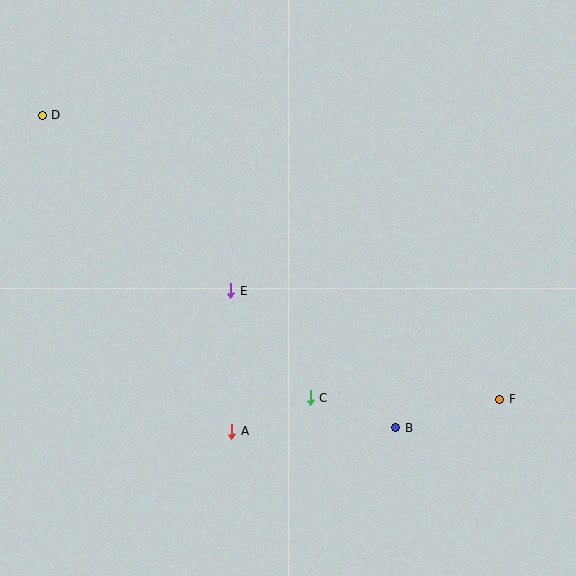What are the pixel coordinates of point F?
Point F is at (500, 399).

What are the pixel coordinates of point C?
Point C is at (310, 398).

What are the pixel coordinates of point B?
Point B is at (396, 428).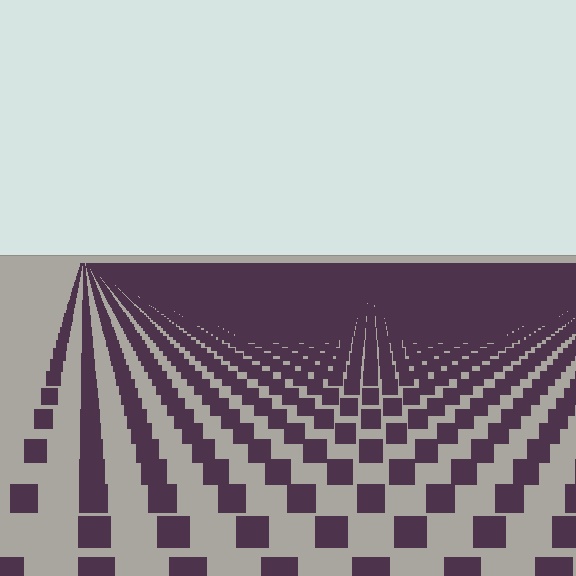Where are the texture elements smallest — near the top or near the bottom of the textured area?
Near the top.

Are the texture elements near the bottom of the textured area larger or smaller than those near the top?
Larger. Near the bottom, elements are closer to the viewer and appear at a bigger on-screen size.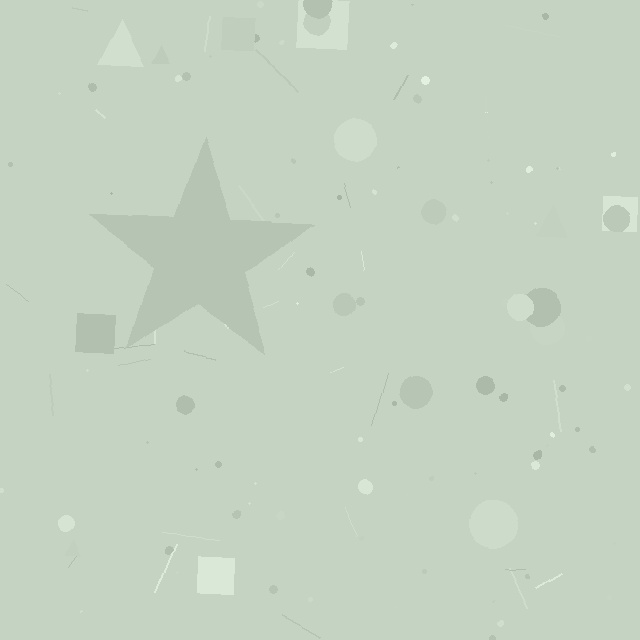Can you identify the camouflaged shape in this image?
The camouflaged shape is a star.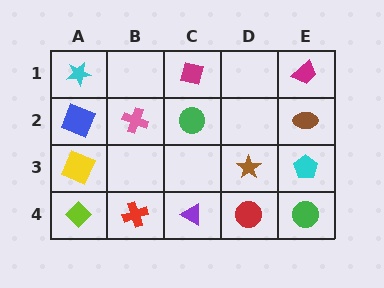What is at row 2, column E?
A brown ellipse.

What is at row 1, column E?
A magenta trapezoid.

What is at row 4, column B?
A red cross.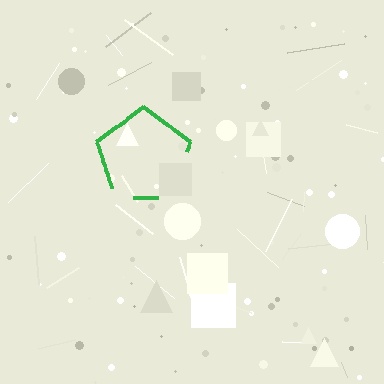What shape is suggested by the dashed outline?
The dashed outline suggests a pentagon.